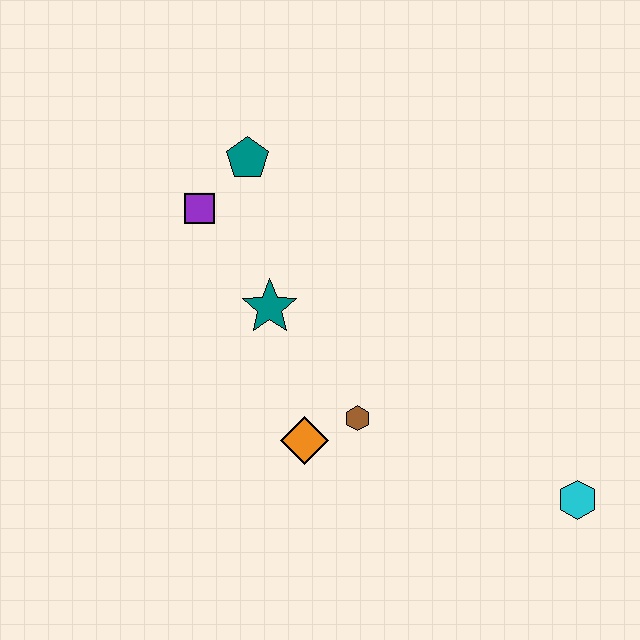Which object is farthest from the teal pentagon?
The cyan hexagon is farthest from the teal pentagon.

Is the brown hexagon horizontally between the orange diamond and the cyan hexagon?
Yes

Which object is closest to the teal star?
The purple square is closest to the teal star.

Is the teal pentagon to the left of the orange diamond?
Yes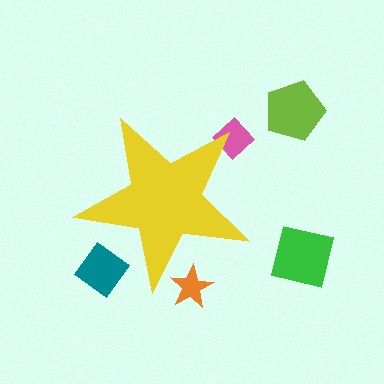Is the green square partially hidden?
No, the green square is fully visible.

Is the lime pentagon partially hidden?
No, the lime pentagon is fully visible.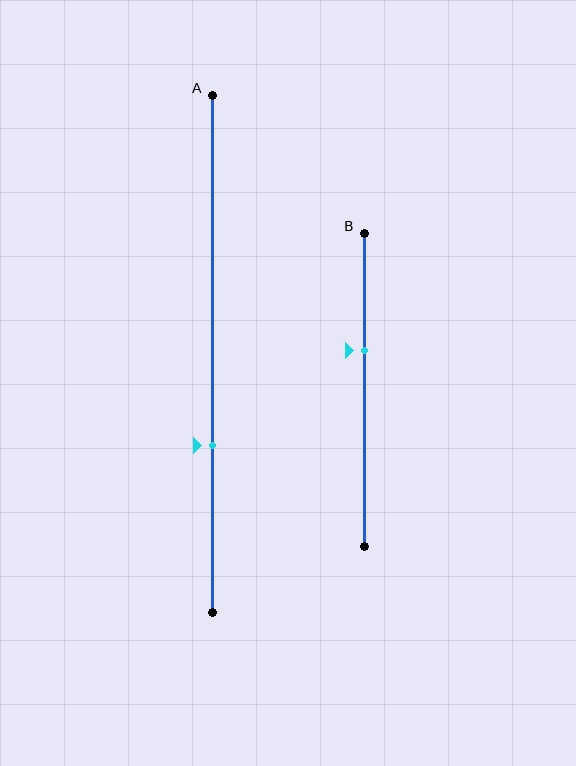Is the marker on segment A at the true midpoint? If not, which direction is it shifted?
No, the marker on segment A is shifted downward by about 18% of the segment length.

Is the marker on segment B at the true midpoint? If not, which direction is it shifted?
No, the marker on segment B is shifted upward by about 13% of the segment length.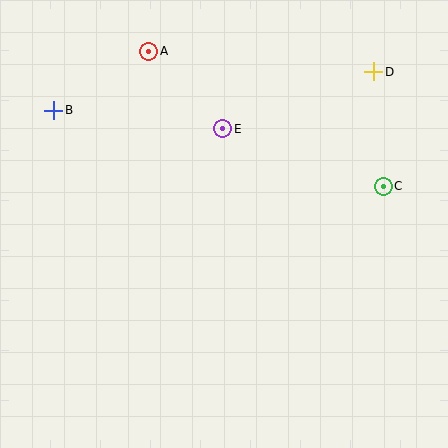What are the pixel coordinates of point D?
Point D is at (374, 72).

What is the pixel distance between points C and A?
The distance between C and A is 271 pixels.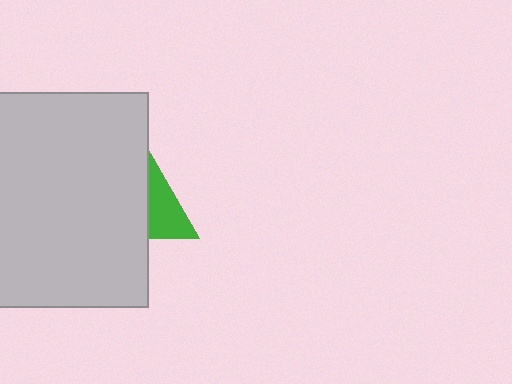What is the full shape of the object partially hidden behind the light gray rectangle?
The partially hidden object is a green triangle.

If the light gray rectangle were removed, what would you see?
You would see the complete green triangle.